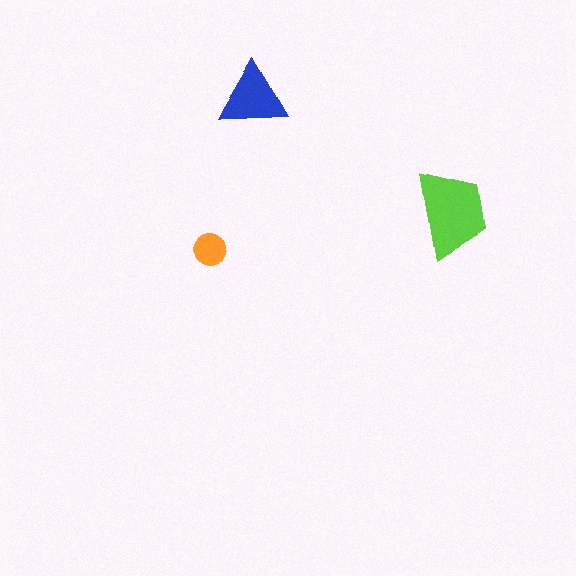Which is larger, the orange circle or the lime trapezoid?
The lime trapezoid.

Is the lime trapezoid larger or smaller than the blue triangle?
Larger.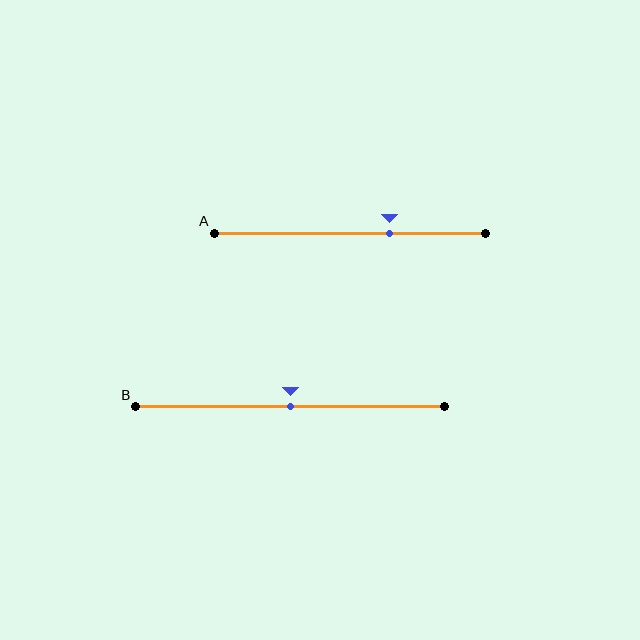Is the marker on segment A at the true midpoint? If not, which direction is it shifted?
No, the marker on segment A is shifted to the right by about 15% of the segment length.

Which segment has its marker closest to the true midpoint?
Segment B has its marker closest to the true midpoint.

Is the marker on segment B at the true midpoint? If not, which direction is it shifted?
Yes, the marker on segment B is at the true midpoint.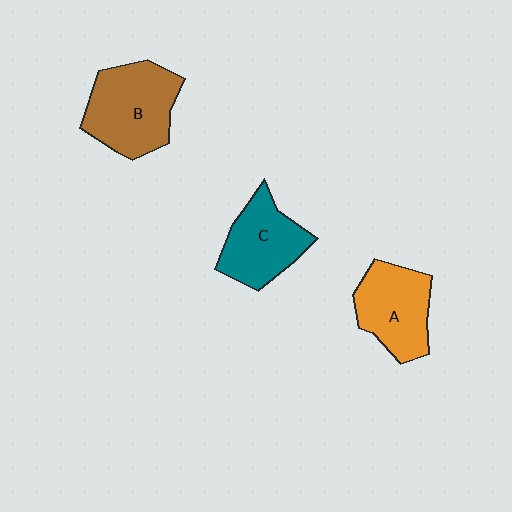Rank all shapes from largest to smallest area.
From largest to smallest: B (brown), A (orange), C (teal).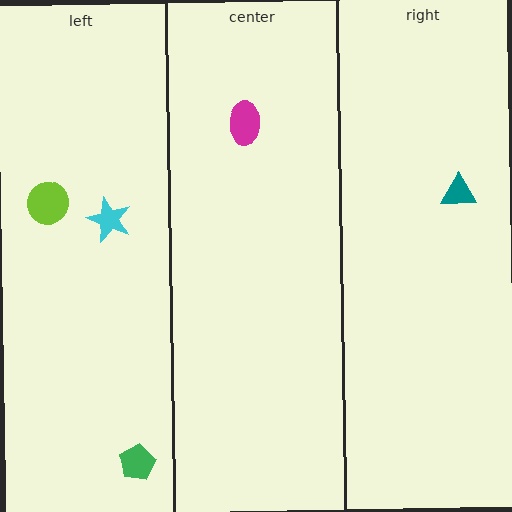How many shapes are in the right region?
1.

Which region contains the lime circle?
The left region.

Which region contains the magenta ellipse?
The center region.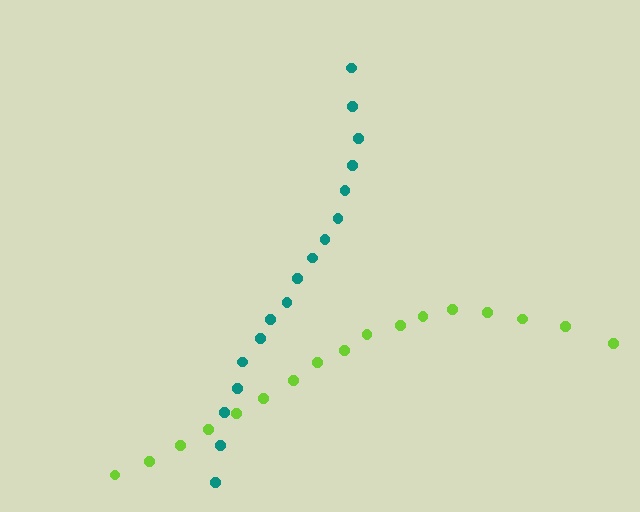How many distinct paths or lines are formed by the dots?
There are 2 distinct paths.